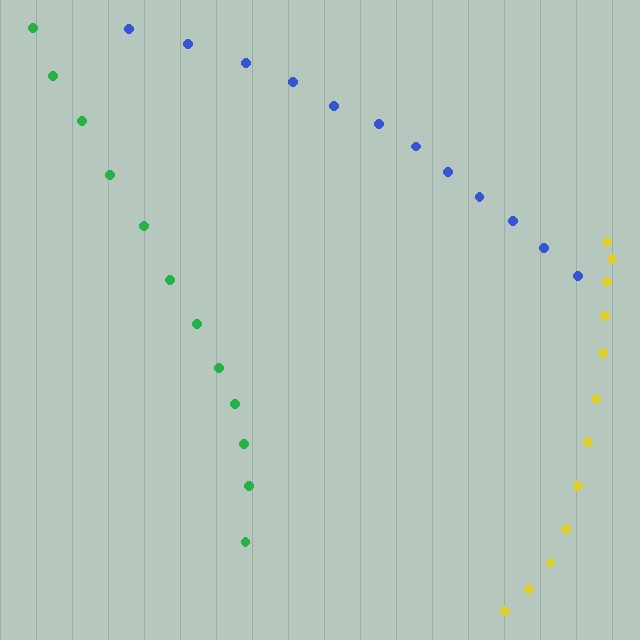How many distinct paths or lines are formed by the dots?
There are 3 distinct paths.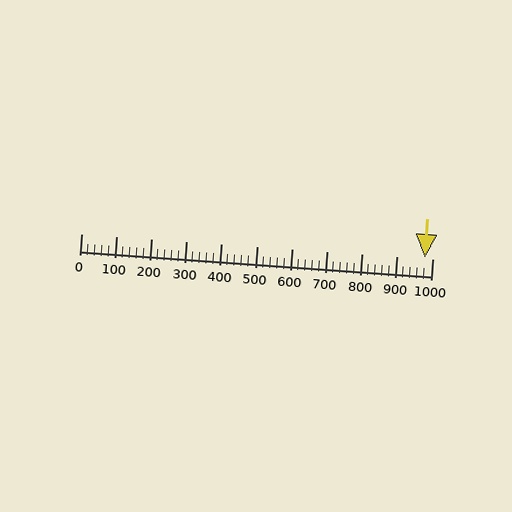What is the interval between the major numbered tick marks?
The major tick marks are spaced 100 units apart.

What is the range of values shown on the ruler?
The ruler shows values from 0 to 1000.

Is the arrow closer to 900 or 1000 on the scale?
The arrow is closer to 1000.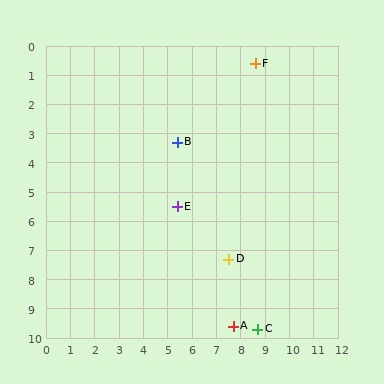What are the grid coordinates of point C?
Point C is at approximately (8.7, 9.7).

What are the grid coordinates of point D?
Point D is at approximately (7.5, 7.3).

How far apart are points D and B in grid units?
Points D and B are about 4.5 grid units apart.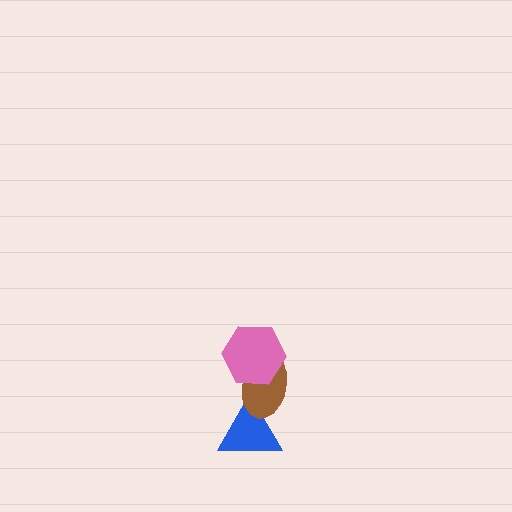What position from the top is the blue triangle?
The blue triangle is 3rd from the top.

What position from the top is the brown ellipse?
The brown ellipse is 2nd from the top.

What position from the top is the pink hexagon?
The pink hexagon is 1st from the top.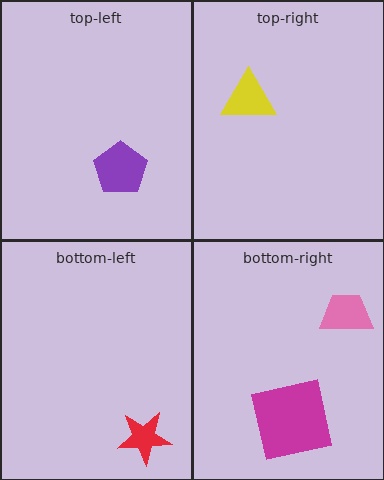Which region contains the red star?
The bottom-left region.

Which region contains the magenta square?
The bottom-right region.